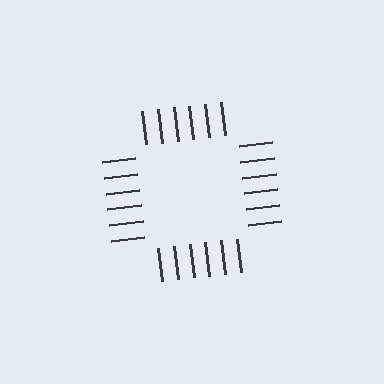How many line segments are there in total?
24 — 6 along each of the 4 edges.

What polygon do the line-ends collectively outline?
An illusory square — the line segments terminate on its edges but no continuous stroke is drawn.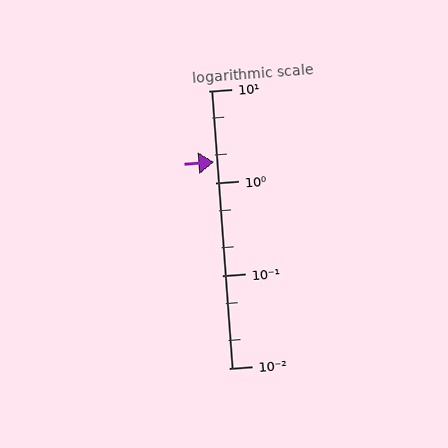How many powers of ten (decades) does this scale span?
The scale spans 3 decades, from 0.01 to 10.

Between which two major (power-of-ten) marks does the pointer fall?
The pointer is between 1 and 10.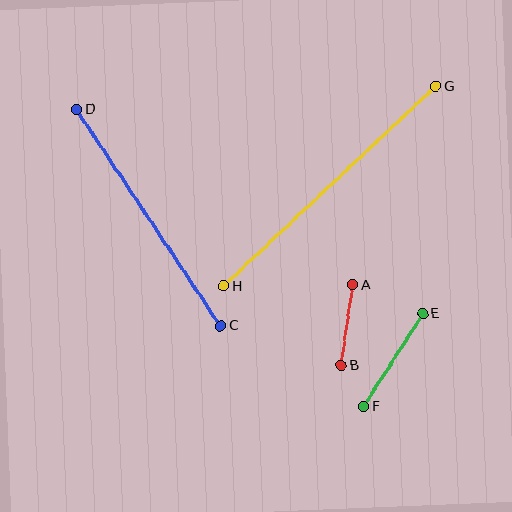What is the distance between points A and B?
The distance is approximately 82 pixels.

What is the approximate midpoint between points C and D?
The midpoint is at approximately (149, 217) pixels.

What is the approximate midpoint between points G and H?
The midpoint is at approximately (330, 186) pixels.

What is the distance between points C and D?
The distance is approximately 260 pixels.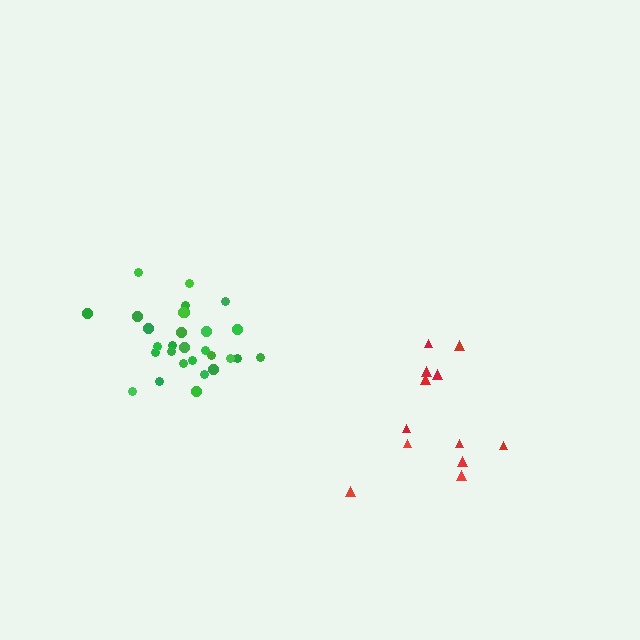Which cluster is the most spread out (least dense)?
Red.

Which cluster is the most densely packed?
Green.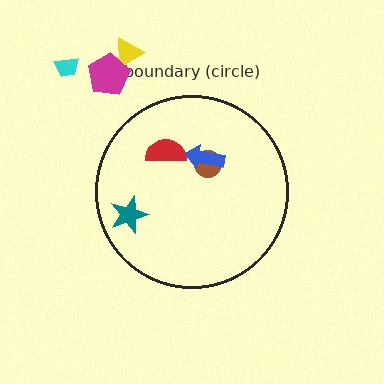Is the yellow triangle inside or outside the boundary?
Outside.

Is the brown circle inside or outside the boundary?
Inside.